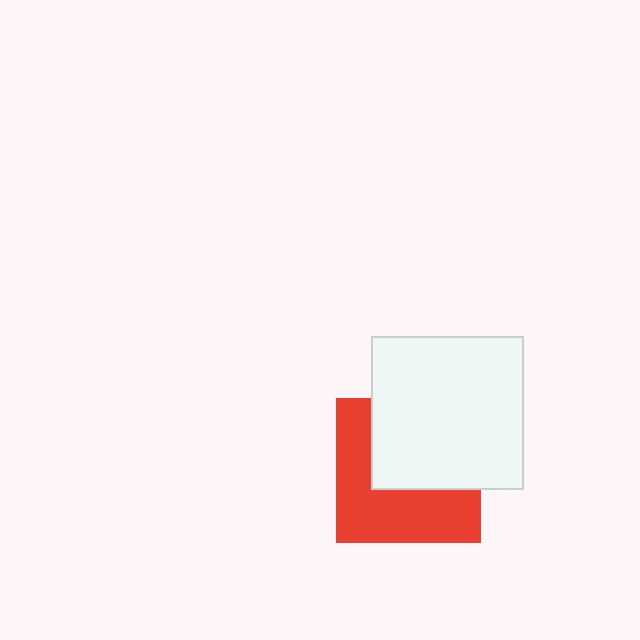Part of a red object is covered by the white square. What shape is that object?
It is a square.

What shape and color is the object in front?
The object in front is a white square.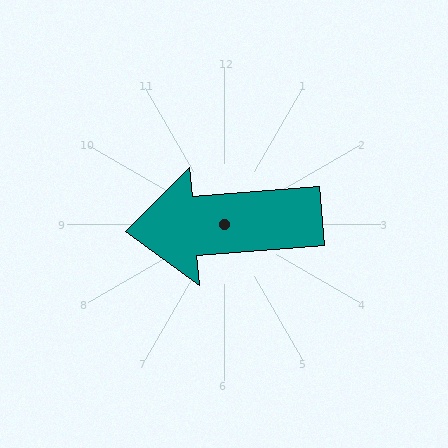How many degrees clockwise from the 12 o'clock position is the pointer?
Approximately 265 degrees.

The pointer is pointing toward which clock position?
Roughly 9 o'clock.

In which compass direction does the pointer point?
West.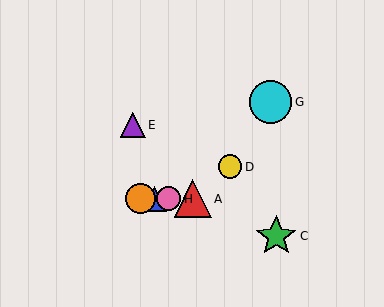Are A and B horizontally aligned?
Yes, both are at y≈199.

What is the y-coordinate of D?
Object D is at y≈167.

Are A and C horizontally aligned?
No, A is at y≈199 and C is at y≈236.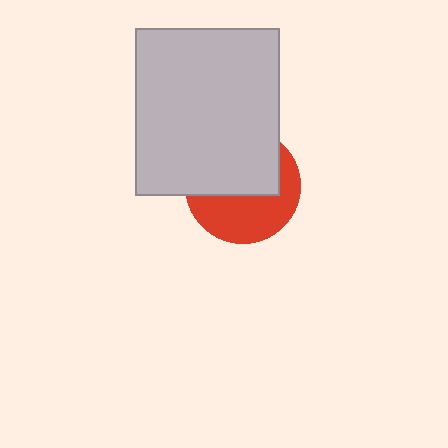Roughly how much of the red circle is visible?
About half of it is visible (roughly 48%).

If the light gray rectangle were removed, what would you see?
You would see the complete red circle.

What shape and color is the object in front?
The object in front is a light gray rectangle.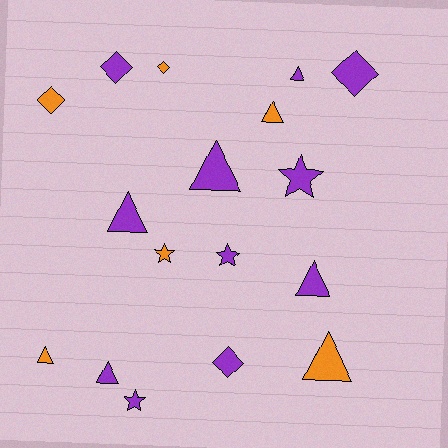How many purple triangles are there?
There are 5 purple triangles.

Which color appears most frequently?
Purple, with 11 objects.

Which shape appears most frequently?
Triangle, with 8 objects.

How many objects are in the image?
There are 17 objects.